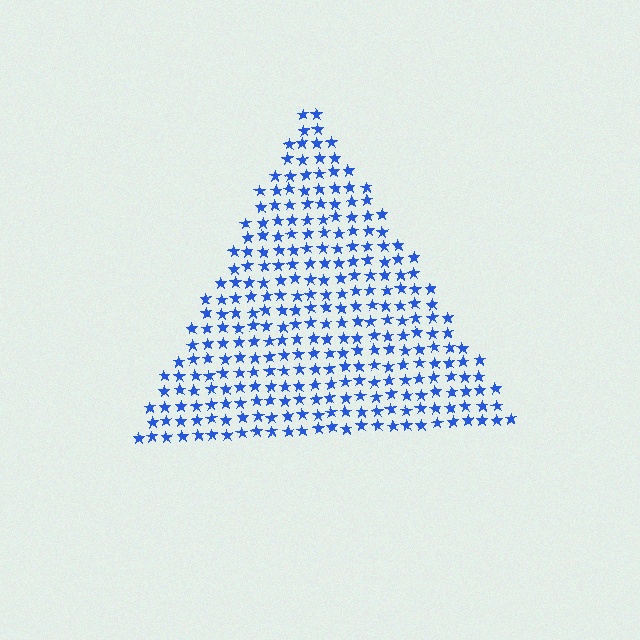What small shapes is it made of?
It is made of small stars.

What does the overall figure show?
The overall figure shows a triangle.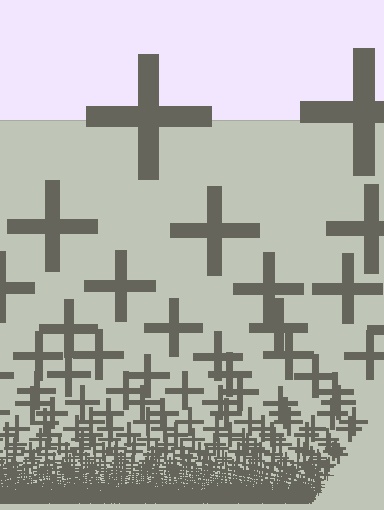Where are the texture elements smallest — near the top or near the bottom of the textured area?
Near the bottom.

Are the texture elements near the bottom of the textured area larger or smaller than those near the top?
Smaller. The gradient is inverted — elements near the bottom are smaller and denser.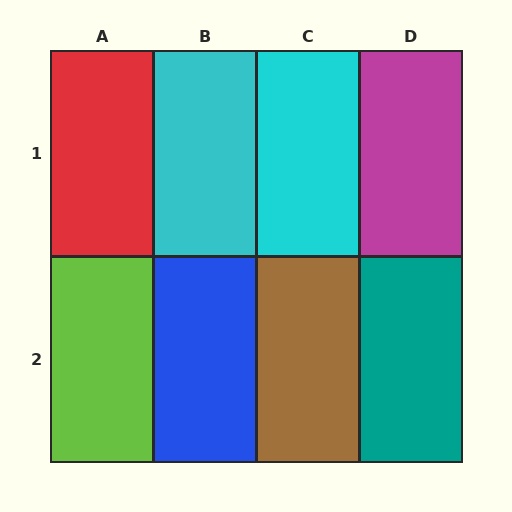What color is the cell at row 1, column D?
Magenta.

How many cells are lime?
1 cell is lime.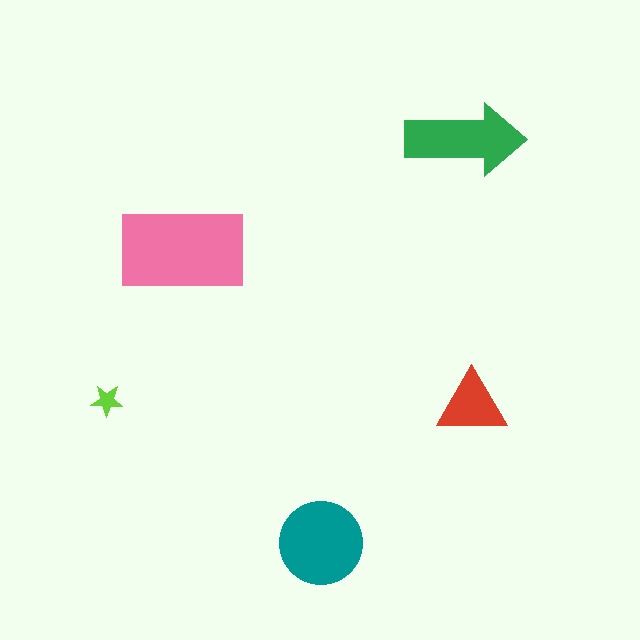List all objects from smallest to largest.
The lime star, the red triangle, the green arrow, the teal circle, the pink rectangle.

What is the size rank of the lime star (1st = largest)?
5th.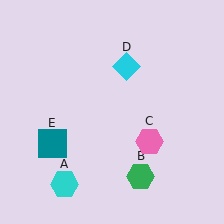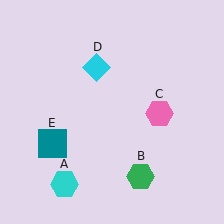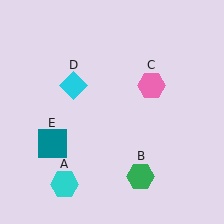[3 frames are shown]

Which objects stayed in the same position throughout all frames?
Cyan hexagon (object A) and green hexagon (object B) and teal square (object E) remained stationary.